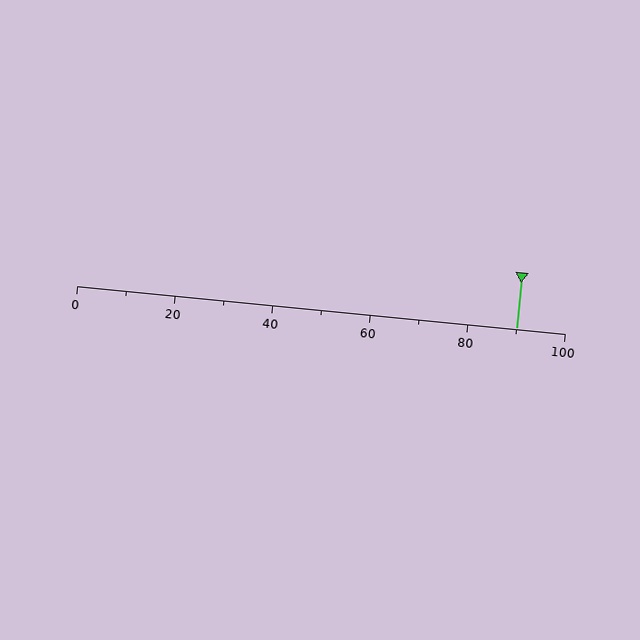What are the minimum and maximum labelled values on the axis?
The axis runs from 0 to 100.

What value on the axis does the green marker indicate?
The marker indicates approximately 90.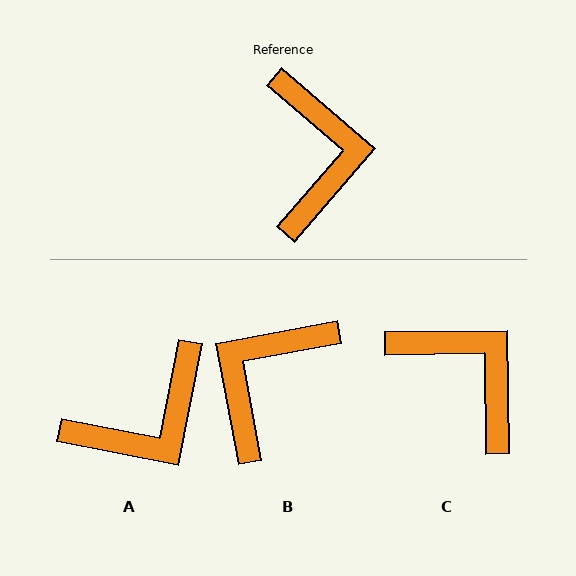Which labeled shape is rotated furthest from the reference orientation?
B, about 141 degrees away.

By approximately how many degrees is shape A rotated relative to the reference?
Approximately 60 degrees clockwise.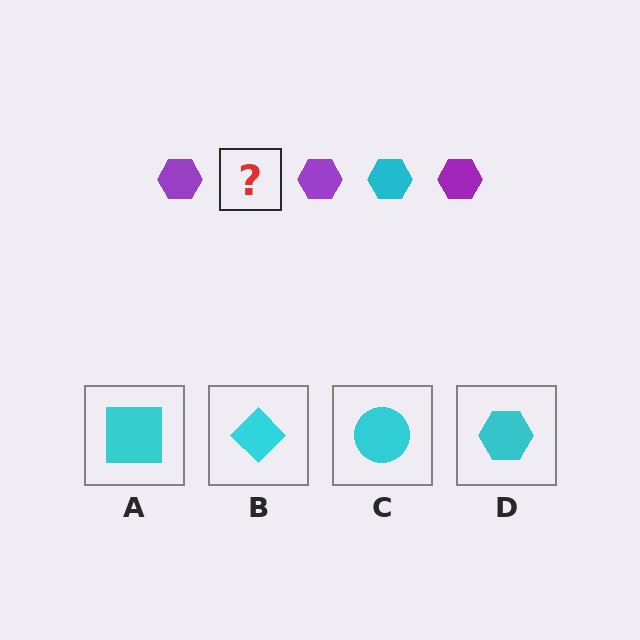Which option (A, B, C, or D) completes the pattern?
D.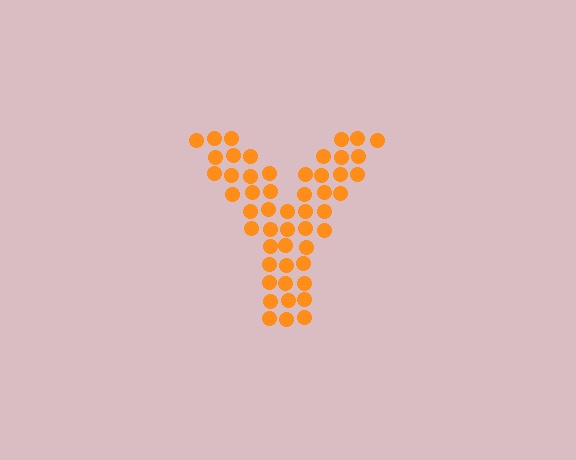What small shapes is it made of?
It is made of small circles.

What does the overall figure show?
The overall figure shows the letter Y.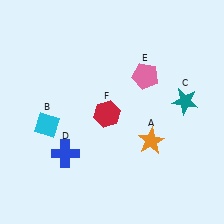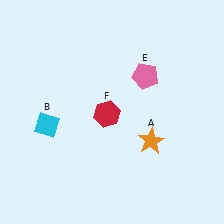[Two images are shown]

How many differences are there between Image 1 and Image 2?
There are 2 differences between the two images.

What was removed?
The teal star (C), the blue cross (D) were removed in Image 2.